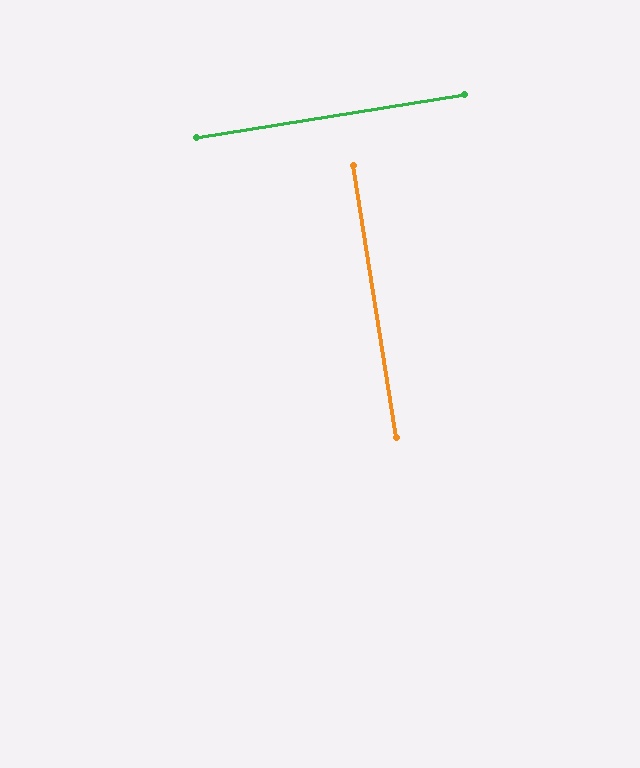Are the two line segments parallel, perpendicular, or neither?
Perpendicular — they meet at approximately 90°.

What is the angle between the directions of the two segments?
Approximately 90 degrees.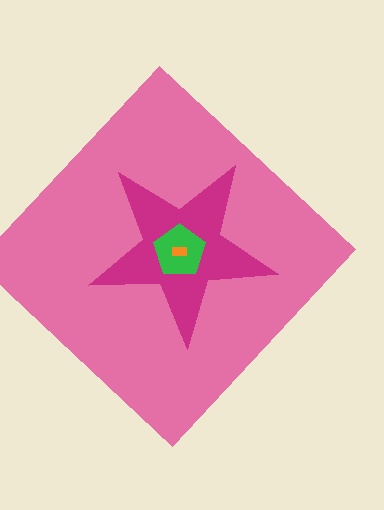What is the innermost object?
The orange rectangle.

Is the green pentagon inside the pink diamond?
Yes.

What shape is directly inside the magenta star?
The green pentagon.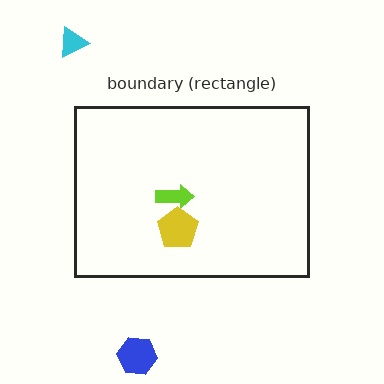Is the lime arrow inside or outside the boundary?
Inside.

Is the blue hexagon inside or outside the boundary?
Outside.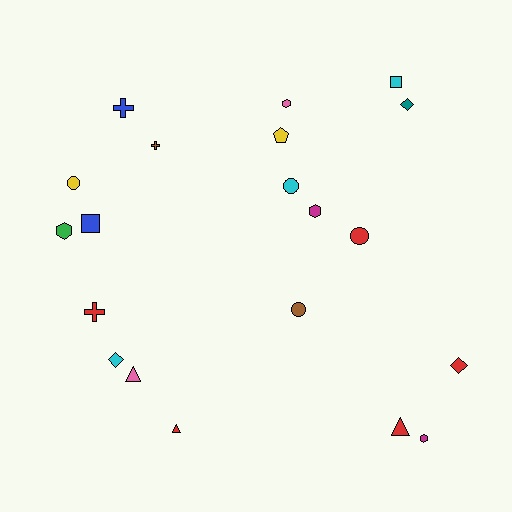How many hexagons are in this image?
There are 4 hexagons.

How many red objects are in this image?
There are 5 red objects.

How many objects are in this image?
There are 20 objects.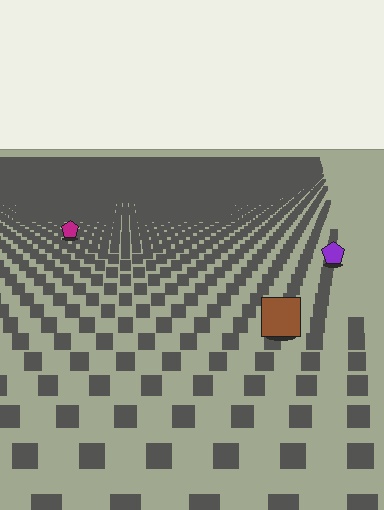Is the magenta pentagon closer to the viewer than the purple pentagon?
No. The purple pentagon is closer — you can tell from the texture gradient: the ground texture is coarser near it.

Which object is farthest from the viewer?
The magenta pentagon is farthest from the viewer. It appears smaller and the ground texture around it is denser.